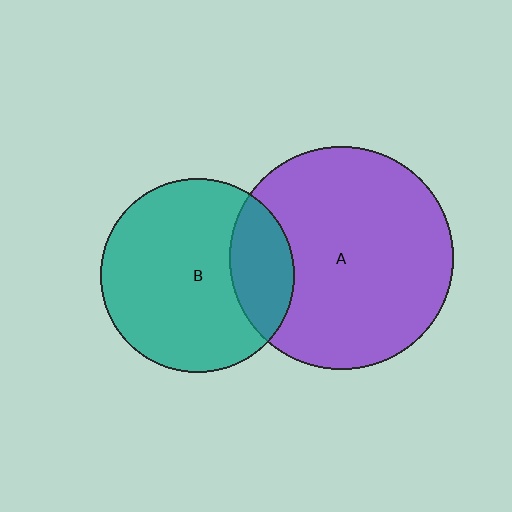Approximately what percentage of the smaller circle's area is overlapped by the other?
Approximately 20%.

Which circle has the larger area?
Circle A (purple).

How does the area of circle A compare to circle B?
Approximately 1.3 times.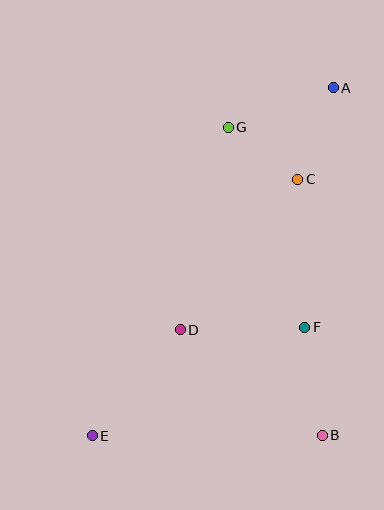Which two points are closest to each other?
Points C and G are closest to each other.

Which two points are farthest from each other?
Points A and E are farthest from each other.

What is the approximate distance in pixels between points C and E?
The distance between C and E is approximately 328 pixels.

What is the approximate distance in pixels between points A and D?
The distance between A and D is approximately 286 pixels.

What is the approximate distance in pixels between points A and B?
The distance between A and B is approximately 347 pixels.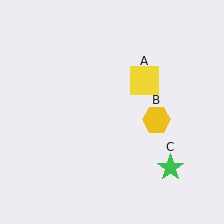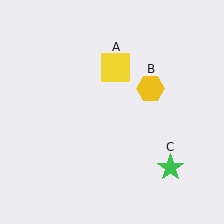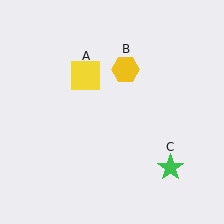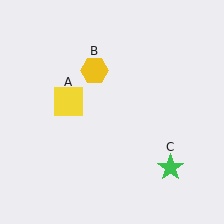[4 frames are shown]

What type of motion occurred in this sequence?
The yellow square (object A), yellow hexagon (object B) rotated counterclockwise around the center of the scene.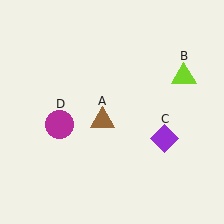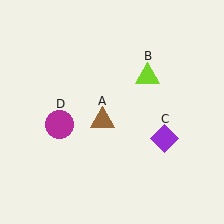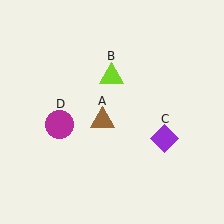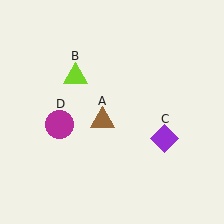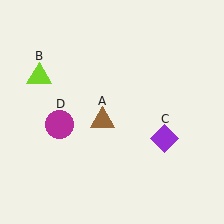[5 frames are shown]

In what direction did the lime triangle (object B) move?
The lime triangle (object B) moved left.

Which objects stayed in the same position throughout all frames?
Brown triangle (object A) and purple diamond (object C) and magenta circle (object D) remained stationary.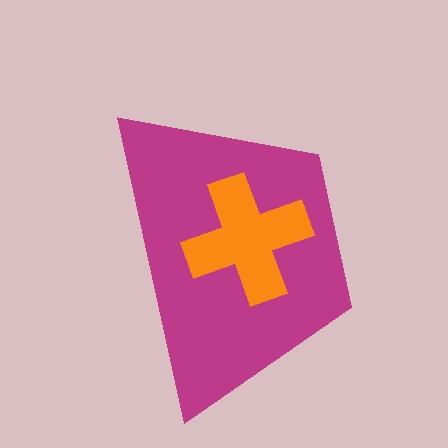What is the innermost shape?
The orange cross.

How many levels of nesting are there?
2.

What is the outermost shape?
The magenta trapezoid.